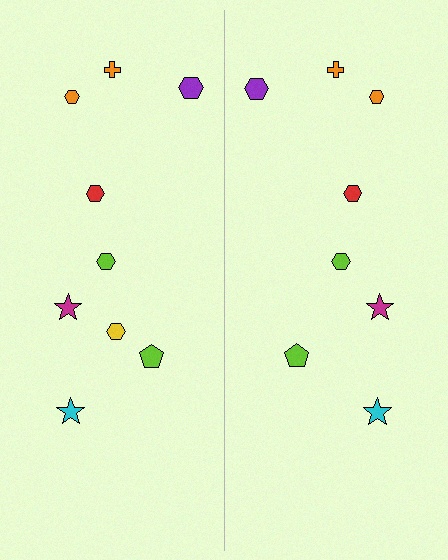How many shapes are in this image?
There are 17 shapes in this image.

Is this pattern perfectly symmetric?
No, the pattern is not perfectly symmetric. A yellow hexagon is missing from the right side.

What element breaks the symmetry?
A yellow hexagon is missing from the right side.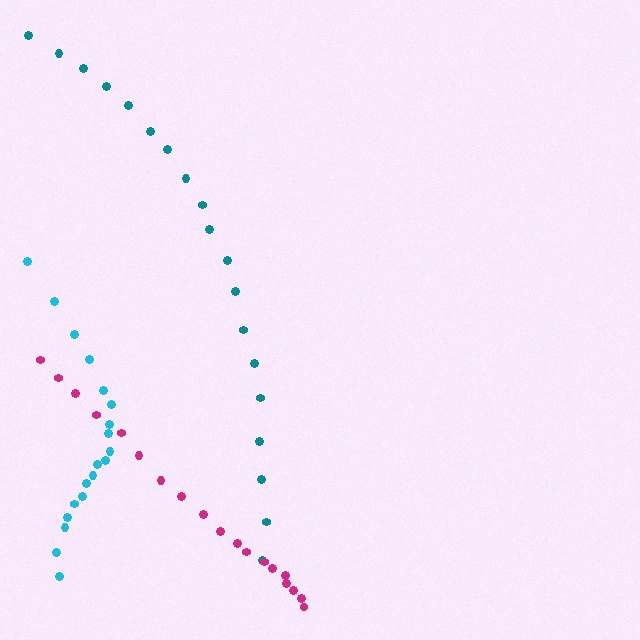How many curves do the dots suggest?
There are 3 distinct paths.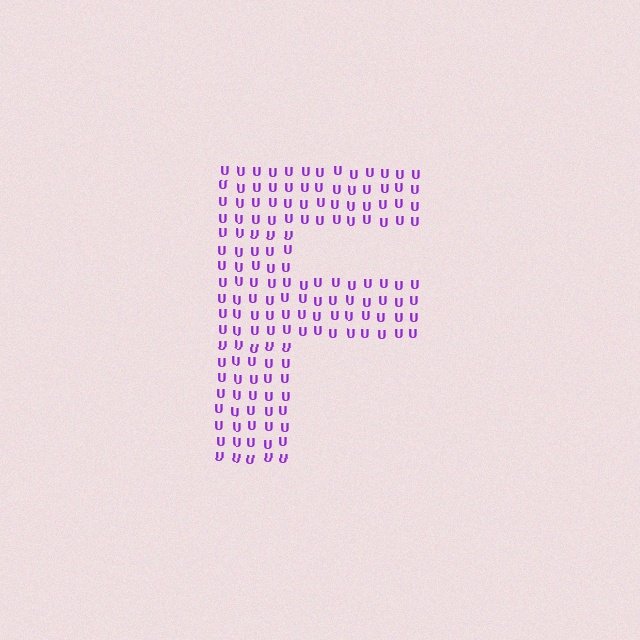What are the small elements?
The small elements are letter U's.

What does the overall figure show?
The overall figure shows the letter F.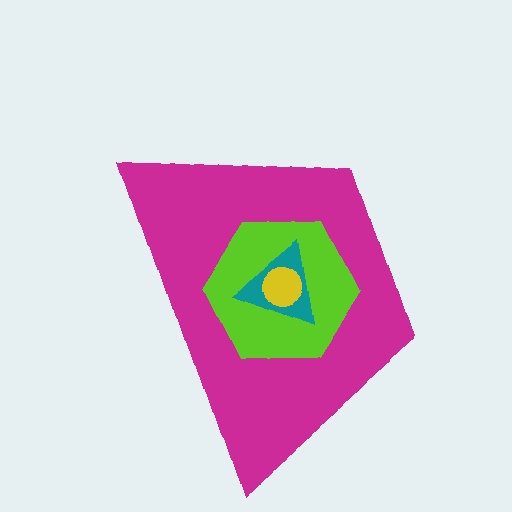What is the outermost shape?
The magenta trapezoid.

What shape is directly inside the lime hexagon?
The teal triangle.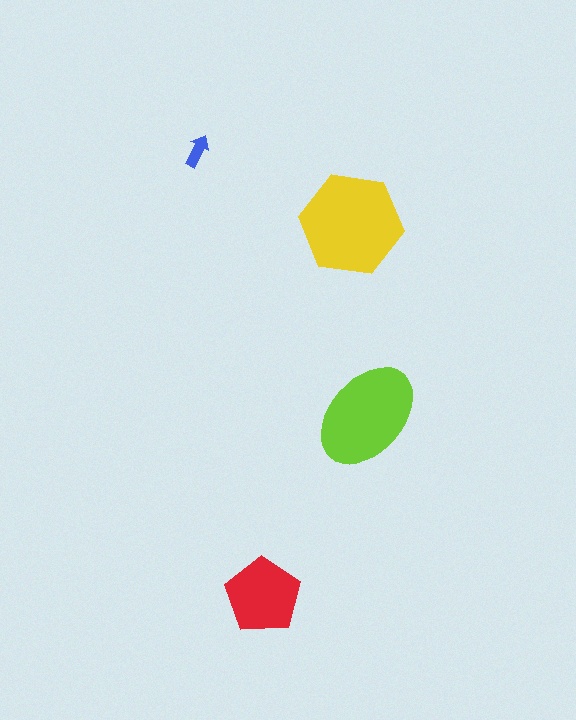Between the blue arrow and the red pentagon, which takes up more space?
The red pentagon.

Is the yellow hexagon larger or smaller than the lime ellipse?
Larger.